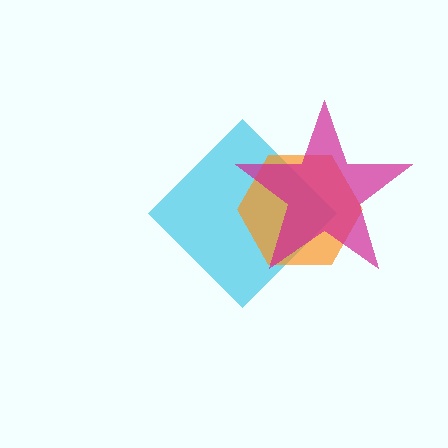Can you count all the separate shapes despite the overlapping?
Yes, there are 3 separate shapes.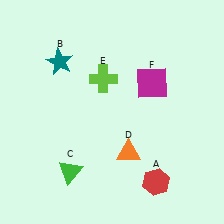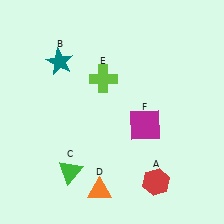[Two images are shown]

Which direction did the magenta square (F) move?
The magenta square (F) moved down.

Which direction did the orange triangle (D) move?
The orange triangle (D) moved down.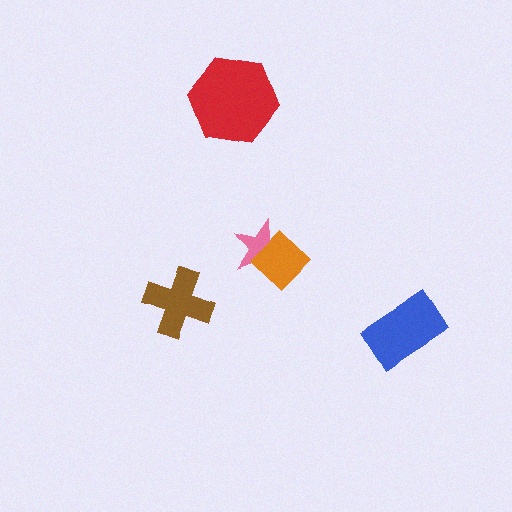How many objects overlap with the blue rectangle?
0 objects overlap with the blue rectangle.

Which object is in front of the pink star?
The orange diamond is in front of the pink star.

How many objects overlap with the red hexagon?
0 objects overlap with the red hexagon.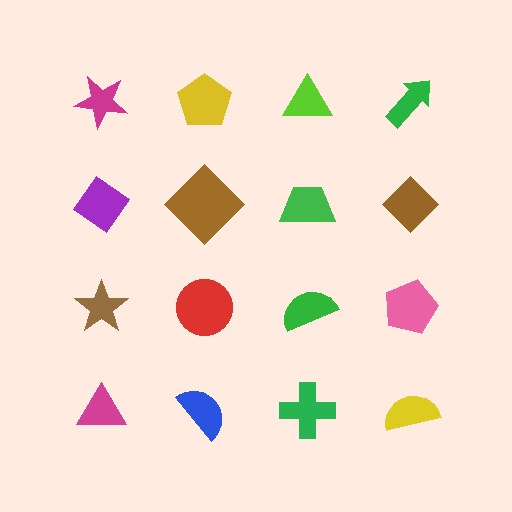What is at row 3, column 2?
A red circle.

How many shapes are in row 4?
4 shapes.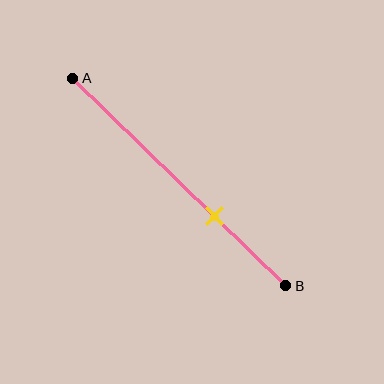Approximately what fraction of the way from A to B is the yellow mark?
The yellow mark is approximately 65% of the way from A to B.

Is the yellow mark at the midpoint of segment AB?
No, the mark is at about 65% from A, not at the 50% midpoint.